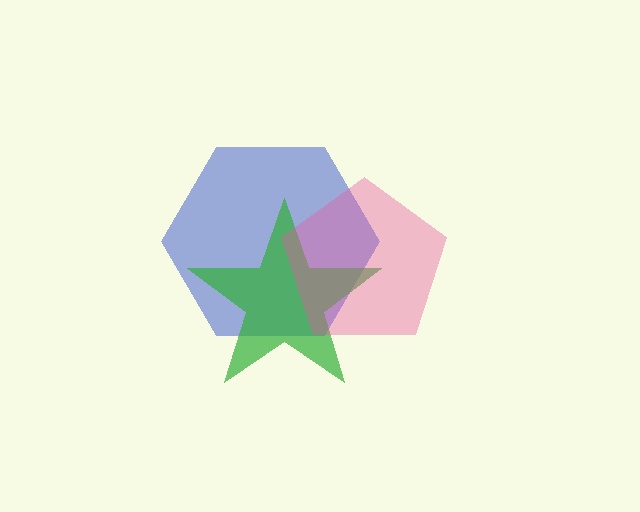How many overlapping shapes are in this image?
There are 3 overlapping shapes in the image.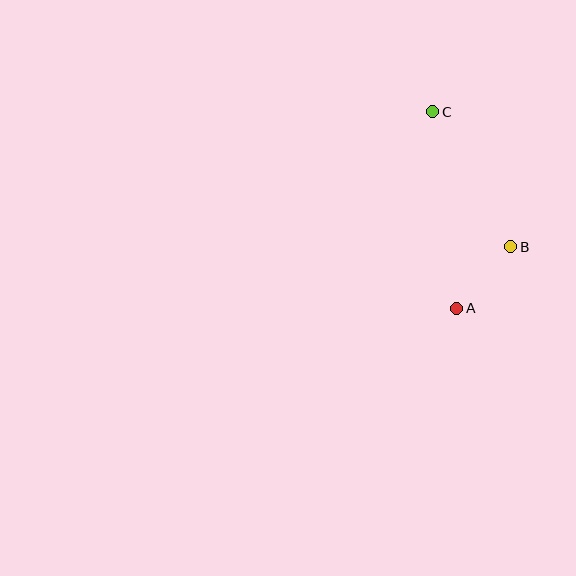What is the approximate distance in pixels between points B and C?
The distance between B and C is approximately 156 pixels.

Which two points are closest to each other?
Points A and B are closest to each other.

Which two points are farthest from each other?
Points A and C are farthest from each other.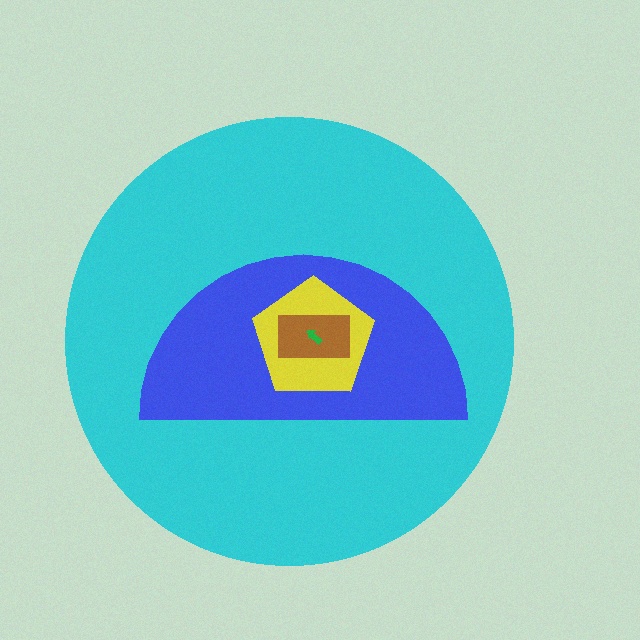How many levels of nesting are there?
5.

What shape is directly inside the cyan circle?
The blue semicircle.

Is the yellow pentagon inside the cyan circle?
Yes.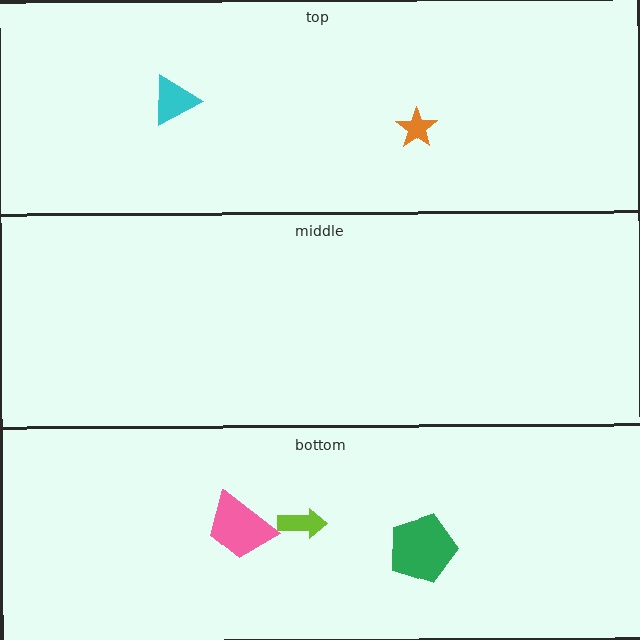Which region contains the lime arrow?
The bottom region.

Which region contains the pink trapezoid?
The bottom region.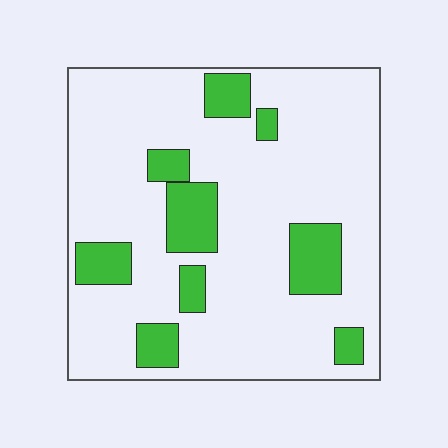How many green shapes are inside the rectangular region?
9.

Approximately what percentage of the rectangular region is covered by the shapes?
Approximately 20%.